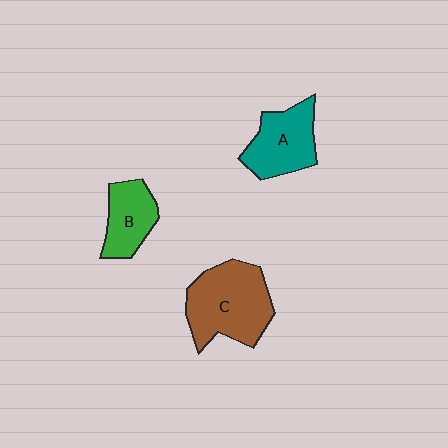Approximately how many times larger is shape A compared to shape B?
Approximately 1.3 times.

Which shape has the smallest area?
Shape B (green).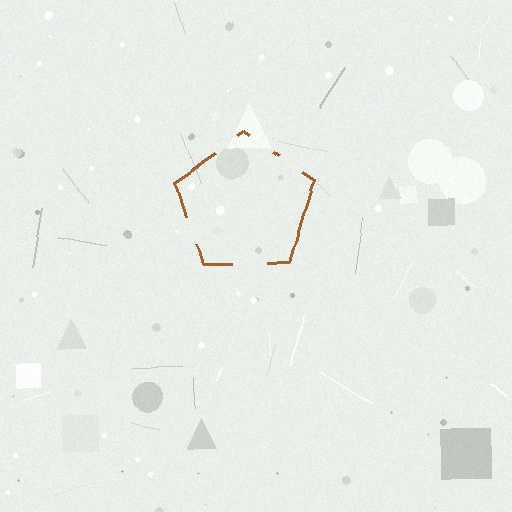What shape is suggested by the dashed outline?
The dashed outline suggests a pentagon.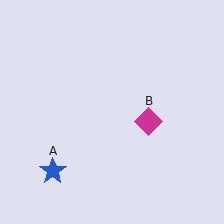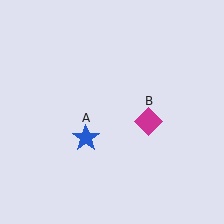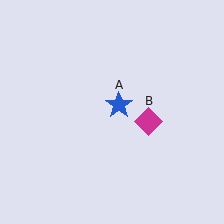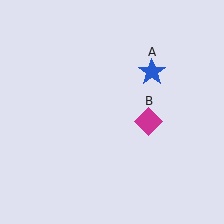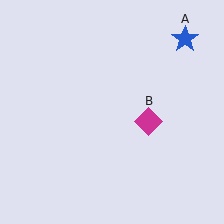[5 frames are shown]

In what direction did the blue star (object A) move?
The blue star (object A) moved up and to the right.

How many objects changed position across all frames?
1 object changed position: blue star (object A).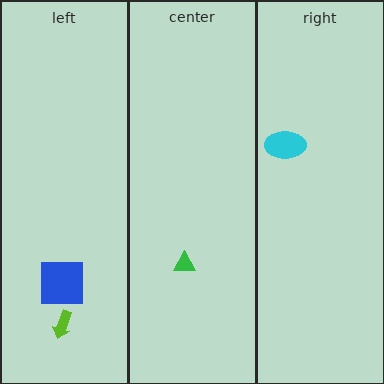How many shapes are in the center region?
1.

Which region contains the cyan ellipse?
The right region.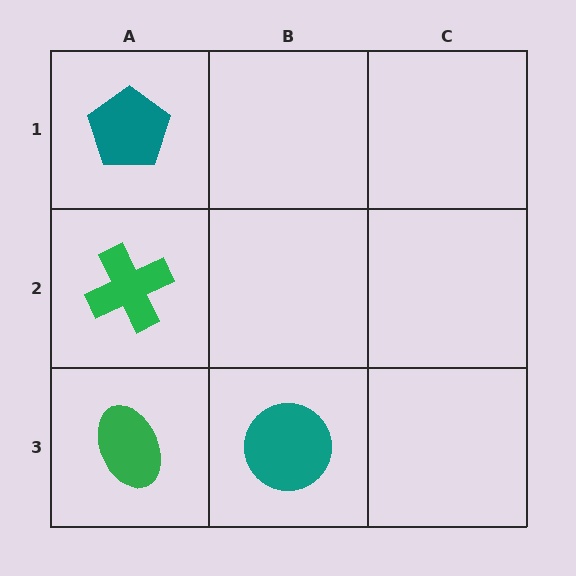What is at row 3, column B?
A teal circle.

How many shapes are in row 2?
1 shape.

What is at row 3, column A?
A green ellipse.